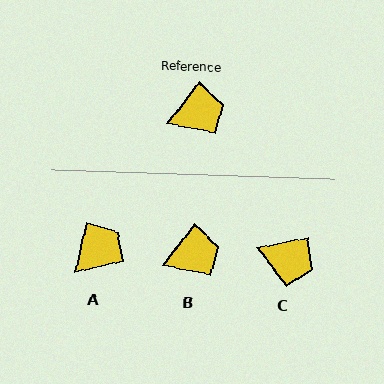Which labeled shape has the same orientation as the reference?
B.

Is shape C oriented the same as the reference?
No, it is off by about 41 degrees.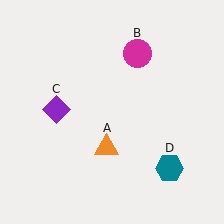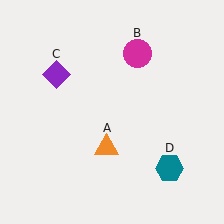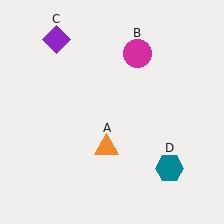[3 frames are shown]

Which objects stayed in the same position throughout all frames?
Orange triangle (object A) and magenta circle (object B) and teal hexagon (object D) remained stationary.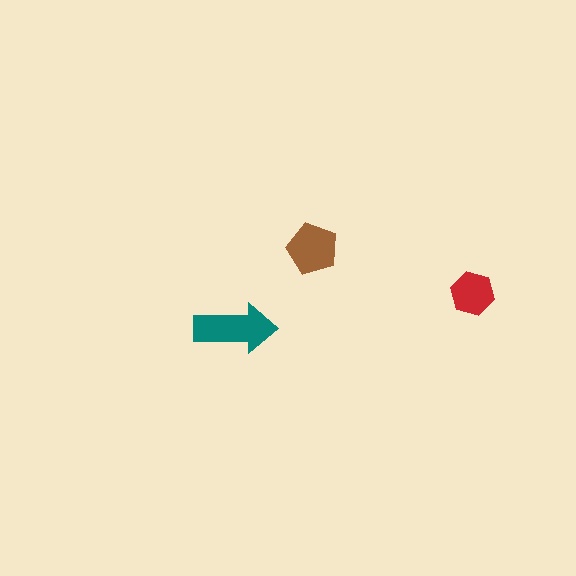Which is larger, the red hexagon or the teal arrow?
The teal arrow.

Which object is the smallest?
The red hexagon.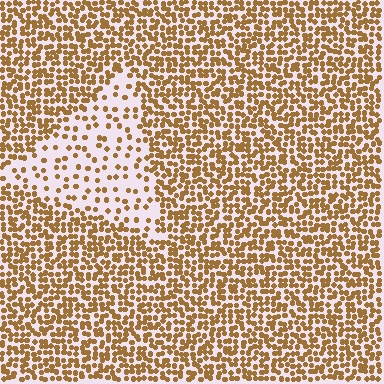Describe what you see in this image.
The image contains small brown elements arranged at two different densities. A triangle-shaped region is visible where the elements are less densely packed than the surrounding area.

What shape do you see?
I see a triangle.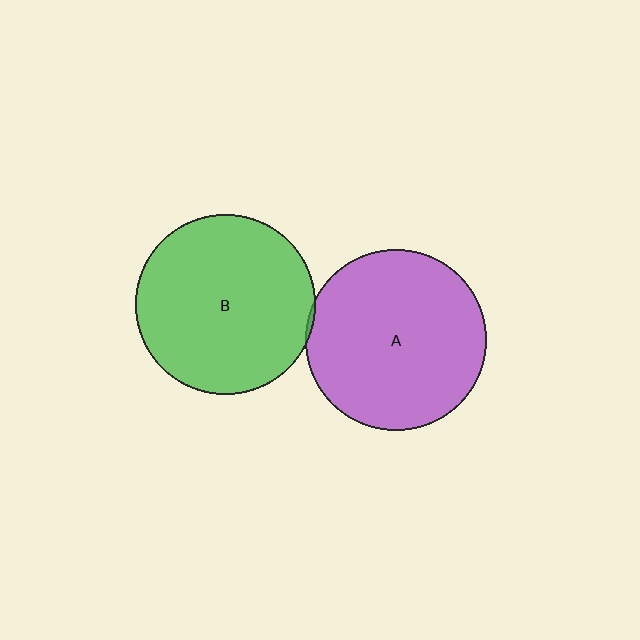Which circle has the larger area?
Circle A (purple).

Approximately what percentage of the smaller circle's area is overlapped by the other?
Approximately 5%.